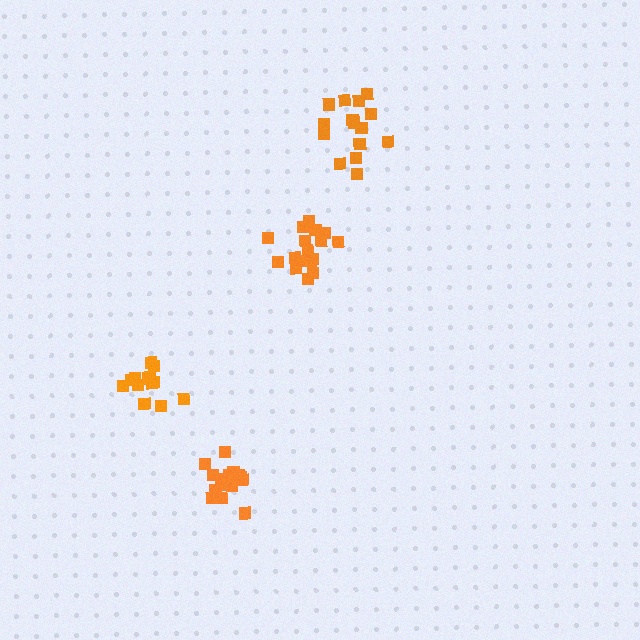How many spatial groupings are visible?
There are 4 spatial groupings.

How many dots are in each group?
Group 1: 17 dots, Group 2: 13 dots, Group 3: 16 dots, Group 4: 15 dots (61 total).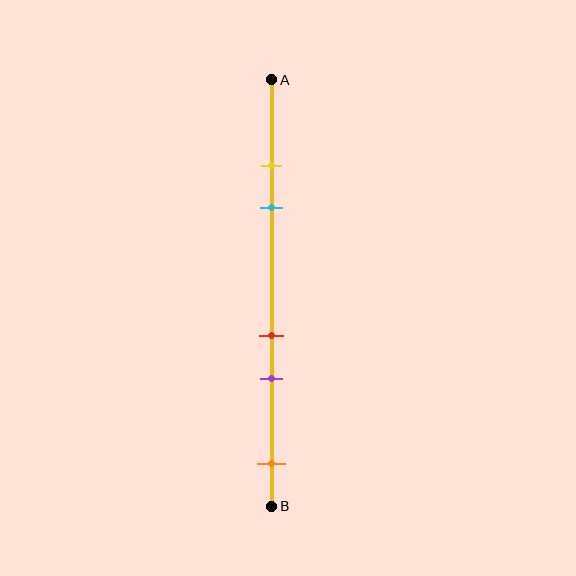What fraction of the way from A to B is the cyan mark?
The cyan mark is approximately 30% (0.3) of the way from A to B.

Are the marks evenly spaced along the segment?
No, the marks are not evenly spaced.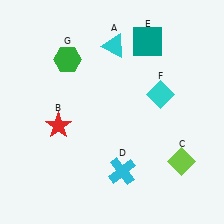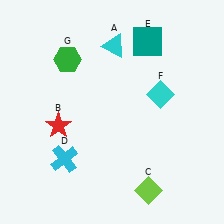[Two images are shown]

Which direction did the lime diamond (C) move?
The lime diamond (C) moved left.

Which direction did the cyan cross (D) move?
The cyan cross (D) moved left.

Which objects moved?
The objects that moved are: the lime diamond (C), the cyan cross (D).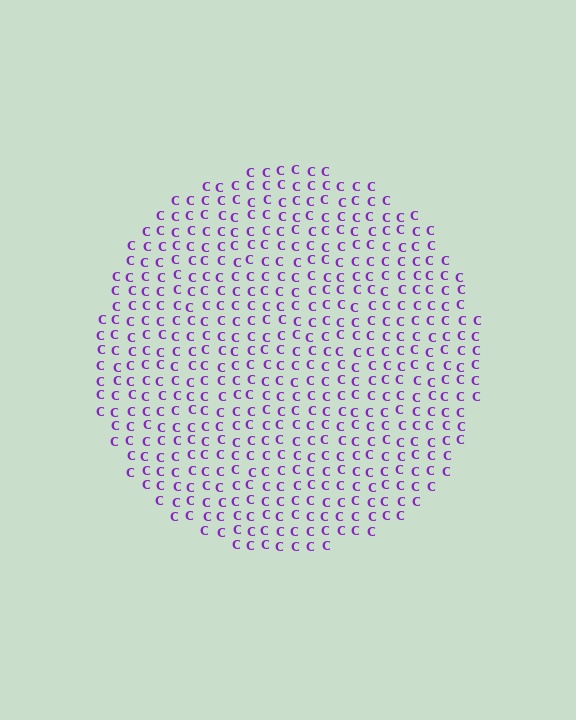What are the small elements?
The small elements are letter C's.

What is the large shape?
The large shape is a circle.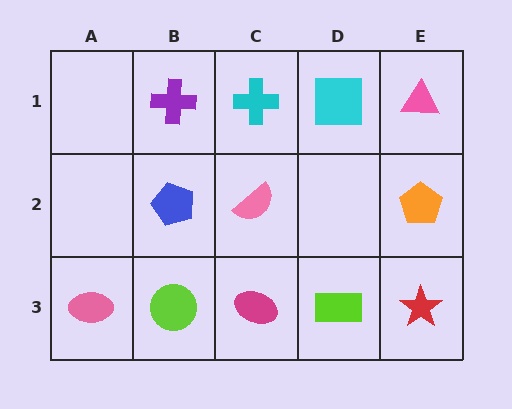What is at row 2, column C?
A pink semicircle.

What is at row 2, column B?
A blue pentagon.